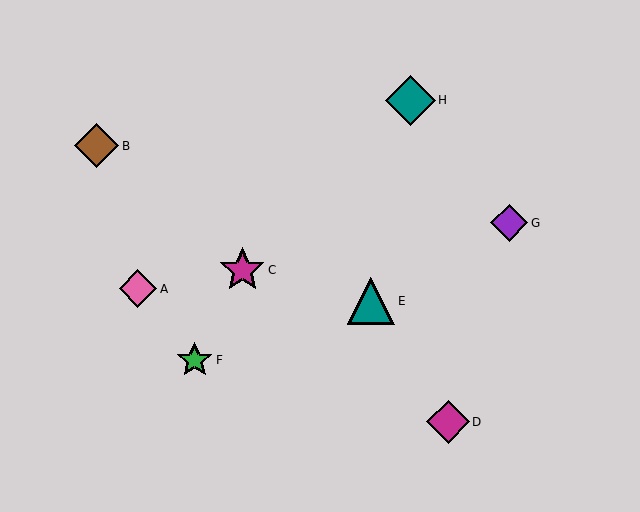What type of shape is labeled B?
Shape B is a brown diamond.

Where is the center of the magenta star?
The center of the magenta star is at (242, 270).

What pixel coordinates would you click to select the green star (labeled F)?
Click at (195, 360) to select the green star F.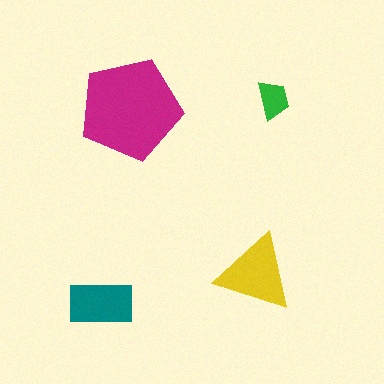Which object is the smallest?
The green trapezoid.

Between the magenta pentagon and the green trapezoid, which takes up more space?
The magenta pentagon.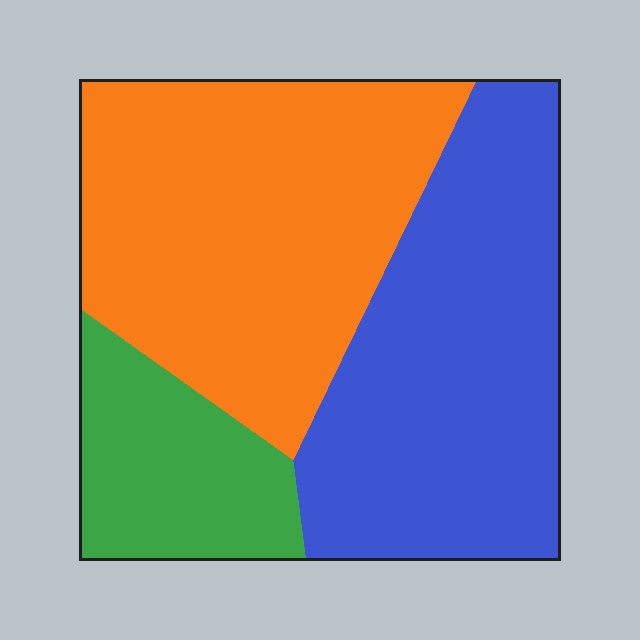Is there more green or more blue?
Blue.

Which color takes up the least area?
Green, at roughly 15%.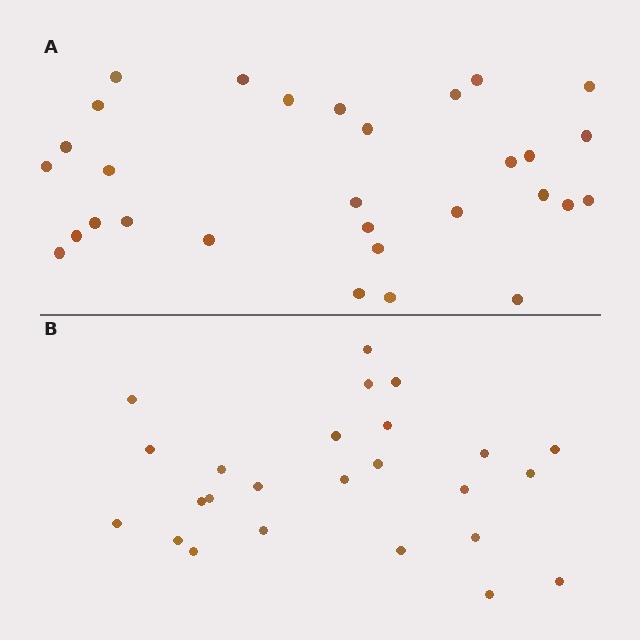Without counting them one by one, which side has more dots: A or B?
Region A (the top region) has more dots.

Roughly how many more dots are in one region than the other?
Region A has about 5 more dots than region B.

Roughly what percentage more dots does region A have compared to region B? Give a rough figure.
About 20% more.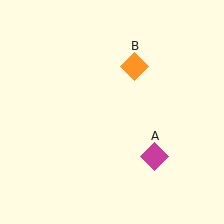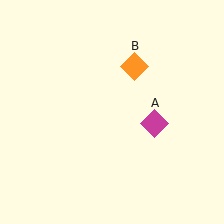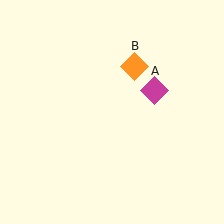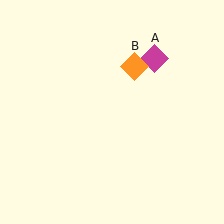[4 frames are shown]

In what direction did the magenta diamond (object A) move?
The magenta diamond (object A) moved up.